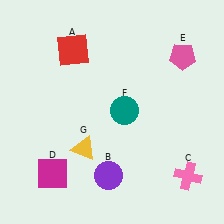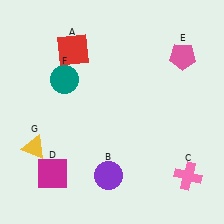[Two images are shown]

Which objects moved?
The objects that moved are: the teal circle (F), the yellow triangle (G).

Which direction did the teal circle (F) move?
The teal circle (F) moved left.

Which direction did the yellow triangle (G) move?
The yellow triangle (G) moved left.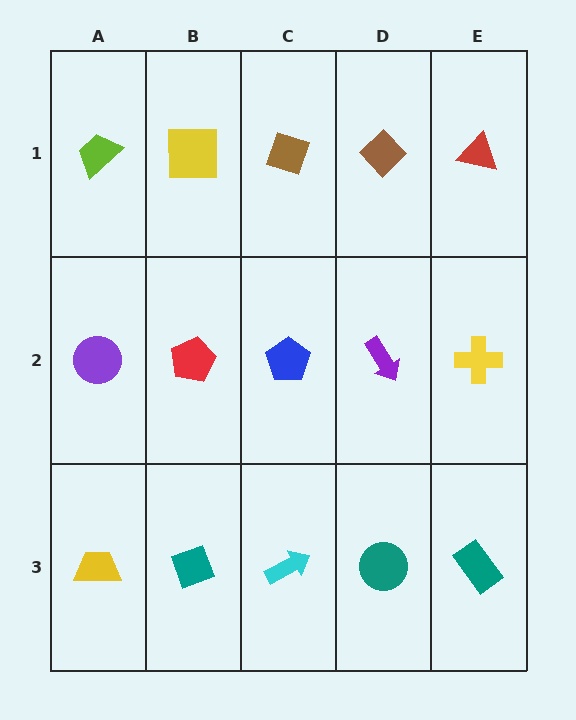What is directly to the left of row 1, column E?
A brown diamond.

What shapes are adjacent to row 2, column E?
A red triangle (row 1, column E), a teal rectangle (row 3, column E), a purple arrow (row 2, column D).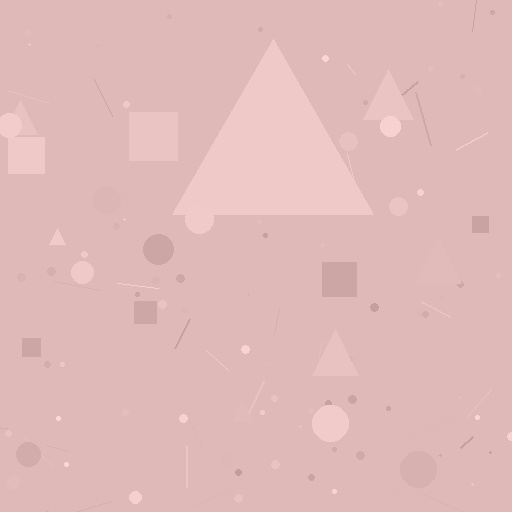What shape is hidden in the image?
A triangle is hidden in the image.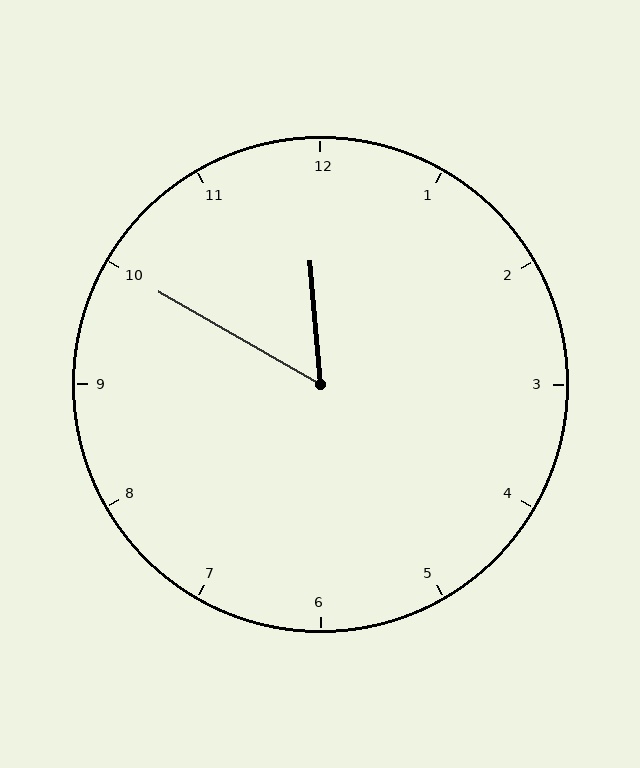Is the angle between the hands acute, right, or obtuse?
It is acute.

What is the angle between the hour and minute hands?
Approximately 55 degrees.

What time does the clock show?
11:50.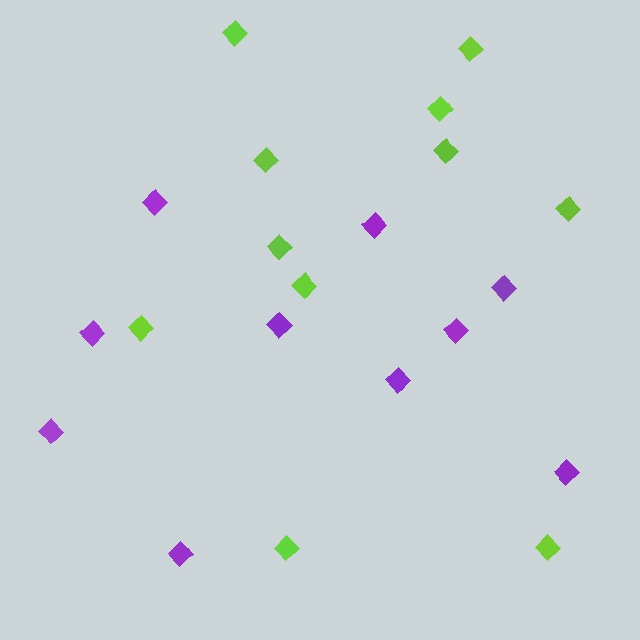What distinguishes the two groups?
There are 2 groups: one group of lime diamonds (11) and one group of purple diamonds (10).